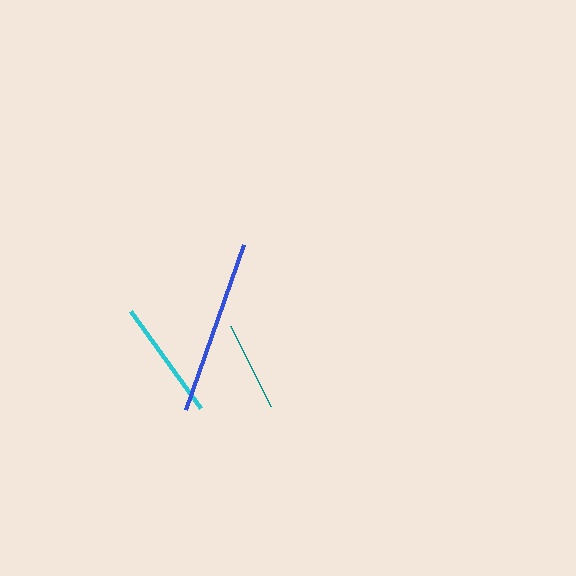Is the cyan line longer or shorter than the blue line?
The blue line is longer than the cyan line.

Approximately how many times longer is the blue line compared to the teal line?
The blue line is approximately 1.9 times the length of the teal line.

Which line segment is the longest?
The blue line is the longest at approximately 175 pixels.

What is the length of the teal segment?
The teal segment is approximately 90 pixels long.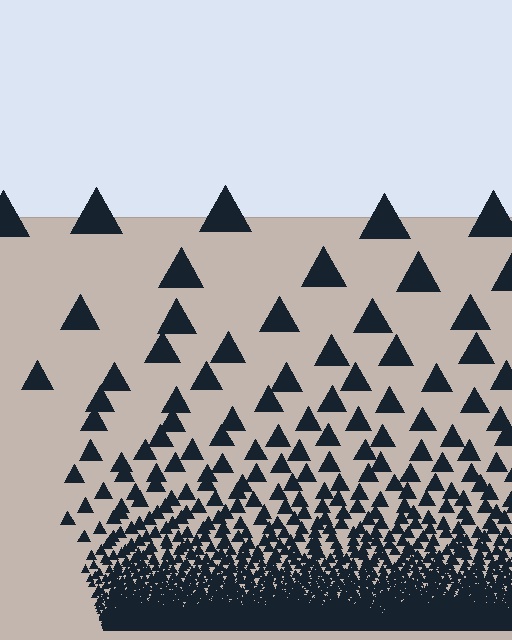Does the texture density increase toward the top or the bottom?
Density increases toward the bottom.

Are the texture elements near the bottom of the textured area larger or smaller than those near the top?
Smaller. The gradient is inverted — elements near the bottom are smaller and denser.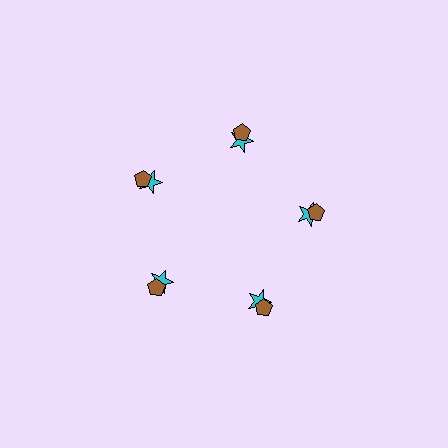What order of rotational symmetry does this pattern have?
This pattern has 5-fold rotational symmetry.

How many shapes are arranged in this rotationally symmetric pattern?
There are 10 shapes, arranged in 5 groups of 2.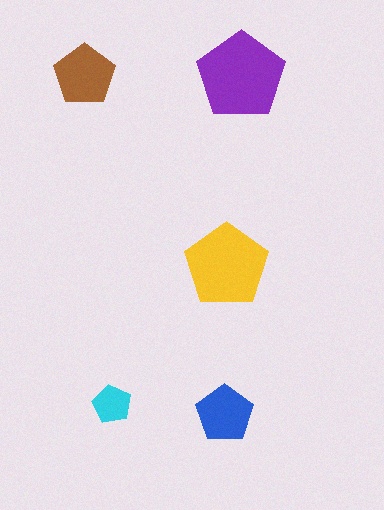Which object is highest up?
The brown pentagon is topmost.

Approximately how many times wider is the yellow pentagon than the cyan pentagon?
About 2 times wider.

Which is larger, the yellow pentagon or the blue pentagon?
The yellow one.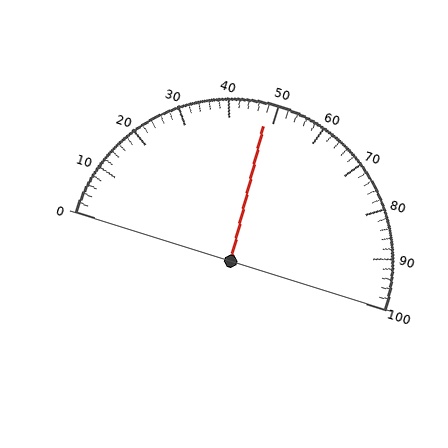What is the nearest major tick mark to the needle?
The nearest major tick mark is 50.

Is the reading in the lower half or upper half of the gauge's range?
The reading is in the lower half of the range (0 to 100).